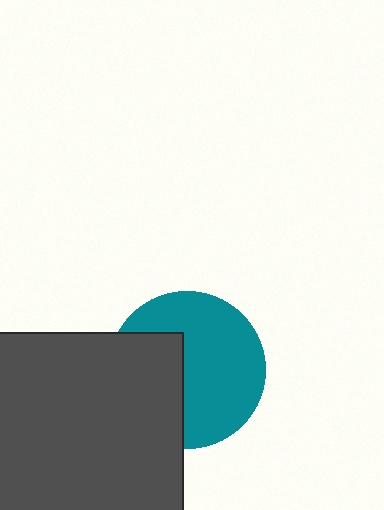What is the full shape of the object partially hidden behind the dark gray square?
The partially hidden object is a teal circle.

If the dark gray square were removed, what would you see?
You would see the complete teal circle.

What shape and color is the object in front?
The object in front is a dark gray square.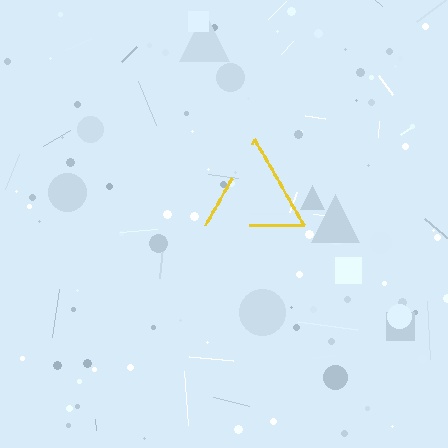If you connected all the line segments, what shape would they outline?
They would outline a triangle.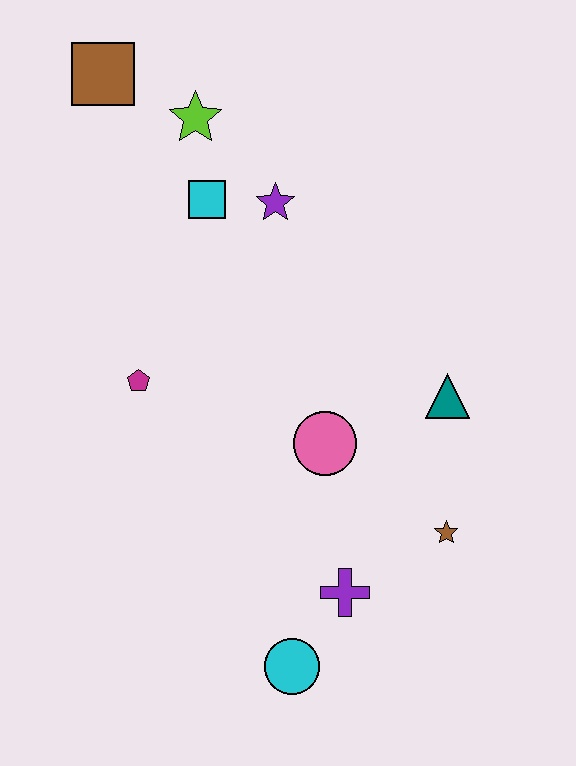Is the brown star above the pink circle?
No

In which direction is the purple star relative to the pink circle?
The purple star is above the pink circle.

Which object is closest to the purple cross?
The cyan circle is closest to the purple cross.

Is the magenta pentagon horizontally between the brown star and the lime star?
No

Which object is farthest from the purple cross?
The brown square is farthest from the purple cross.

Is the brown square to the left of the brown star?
Yes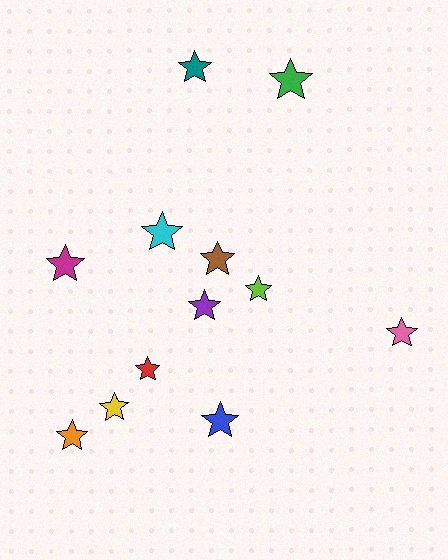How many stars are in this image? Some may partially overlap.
There are 12 stars.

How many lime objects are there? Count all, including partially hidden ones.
There is 1 lime object.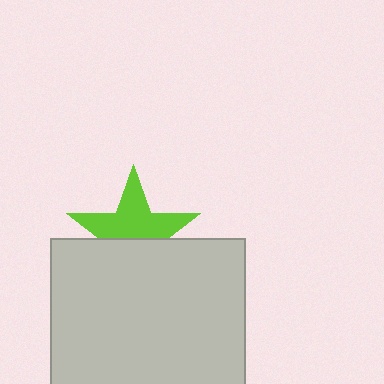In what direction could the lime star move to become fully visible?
The lime star could move up. That would shift it out from behind the light gray square entirely.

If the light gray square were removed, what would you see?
You would see the complete lime star.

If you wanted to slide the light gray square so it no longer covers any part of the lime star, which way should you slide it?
Slide it down — that is the most direct way to separate the two shapes.